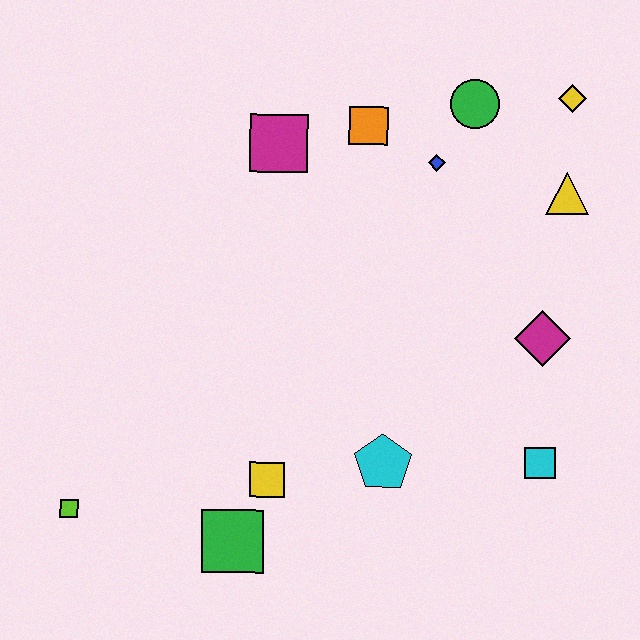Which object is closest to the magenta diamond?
The cyan square is closest to the magenta diamond.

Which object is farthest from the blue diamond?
The lime square is farthest from the blue diamond.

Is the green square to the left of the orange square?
Yes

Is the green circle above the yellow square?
Yes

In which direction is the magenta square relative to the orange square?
The magenta square is to the left of the orange square.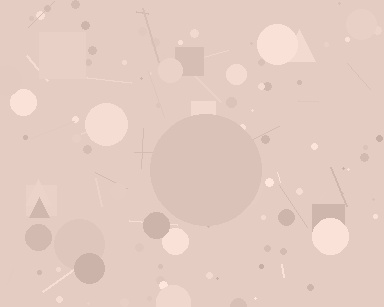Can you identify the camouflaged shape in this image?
The camouflaged shape is a circle.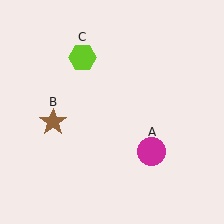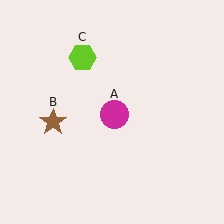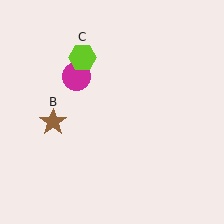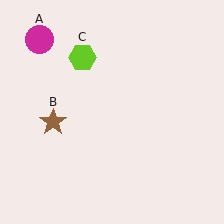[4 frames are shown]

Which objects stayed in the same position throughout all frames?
Brown star (object B) and lime hexagon (object C) remained stationary.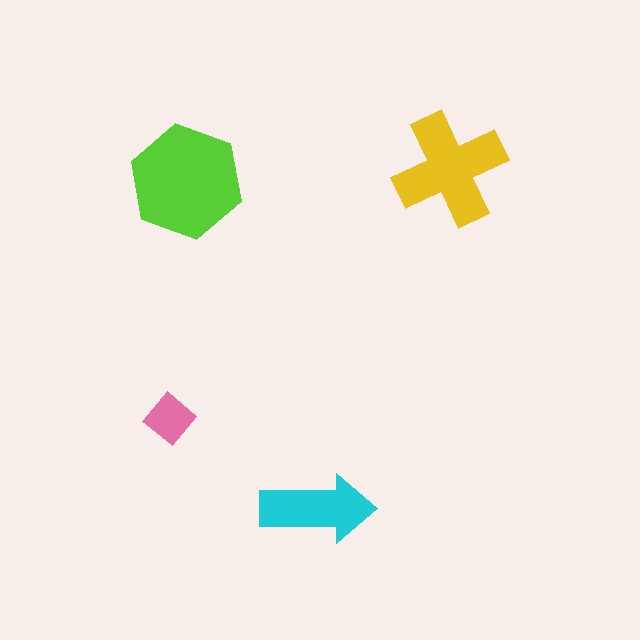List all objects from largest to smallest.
The lime hexagon, the yellow cross, the cyan arrow, the pink diamond.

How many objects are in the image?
There are 4 objects in the image.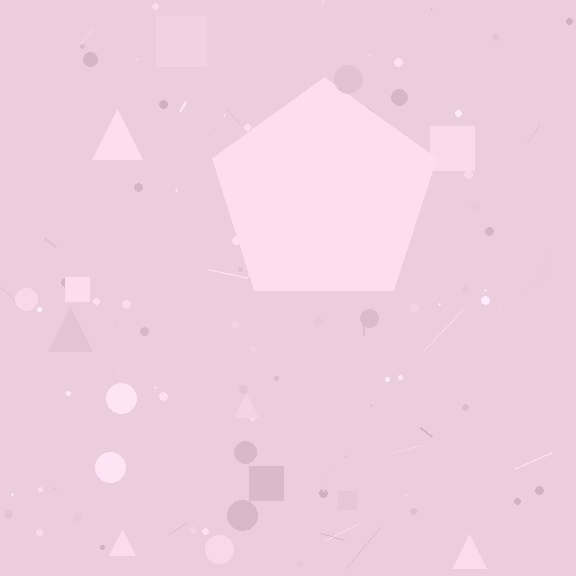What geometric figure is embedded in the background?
A pentagon is embedded in the background.